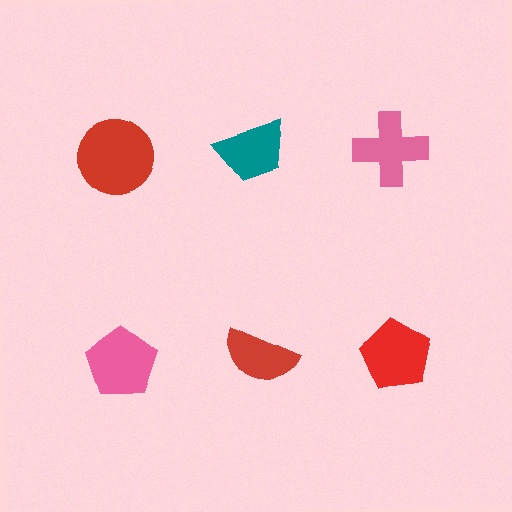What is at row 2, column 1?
A pink pentagon.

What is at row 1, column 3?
A pink cross.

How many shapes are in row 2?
3 shapes.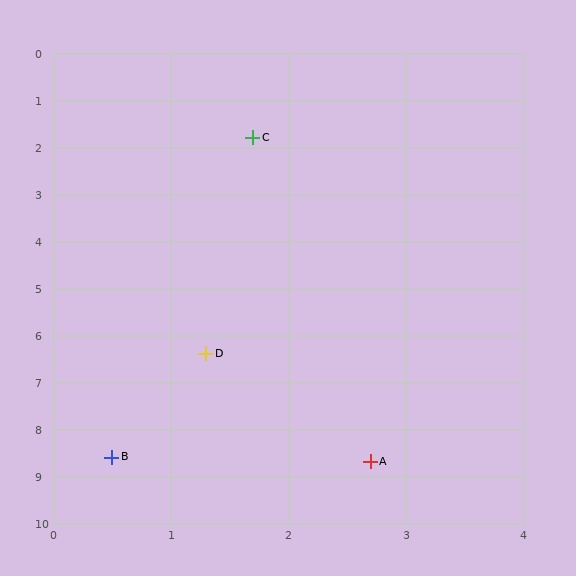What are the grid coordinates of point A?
Point A is at approximately (2.7, 8.7).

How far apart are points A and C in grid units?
Points A and C are about 7.0 grid units apart.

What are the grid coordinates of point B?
Point B is at approximately (0.5, 8.6).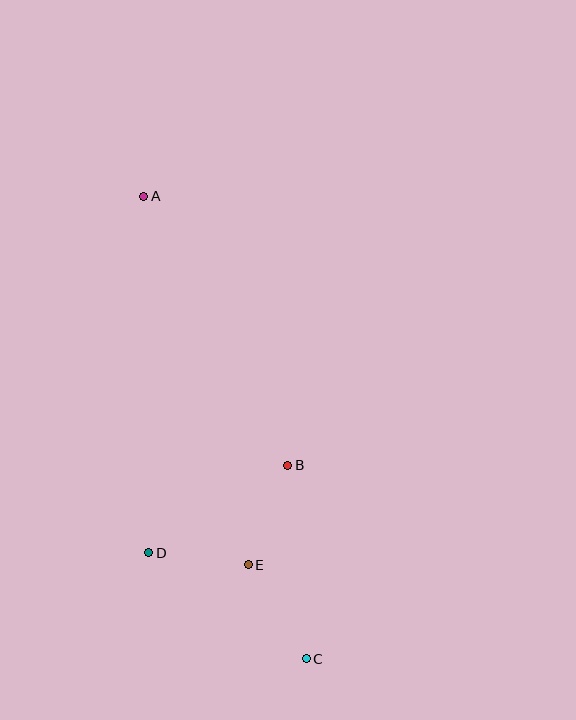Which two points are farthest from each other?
Points A and C are farthest from each other.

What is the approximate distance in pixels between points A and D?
The distance between A and D is approximately 356 pixels.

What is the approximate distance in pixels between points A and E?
The distance between A and E is approximately 383 pixels.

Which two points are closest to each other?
Points D and E are closest to each other.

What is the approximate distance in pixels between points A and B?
The distance between A and B is approximately 305 pixels.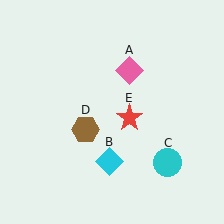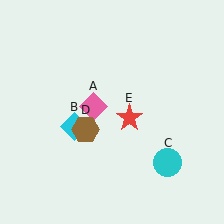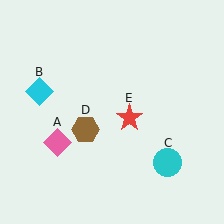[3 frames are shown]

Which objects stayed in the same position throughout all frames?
Cyan circle (object C) and brown hexagon (object D) and red star (object E) remained stationary.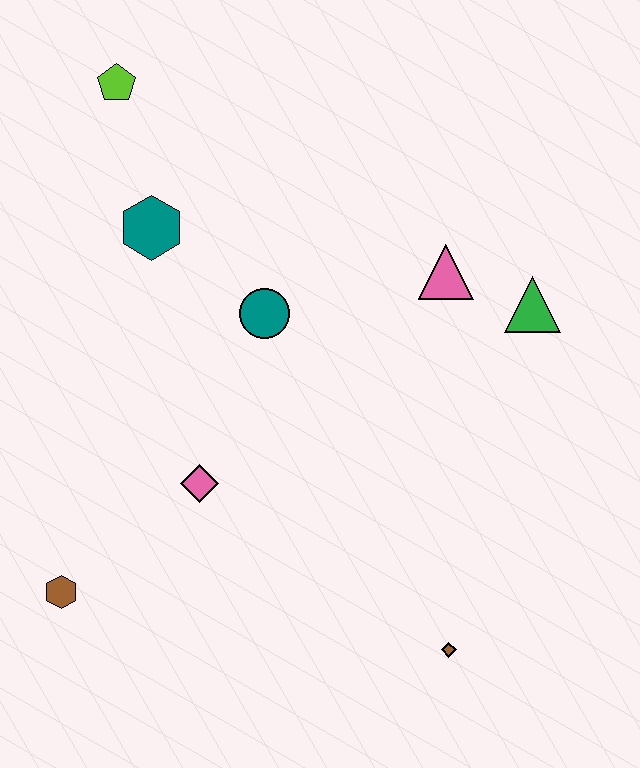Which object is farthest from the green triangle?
The brown hexagon is farthest from the green triangle.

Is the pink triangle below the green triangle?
No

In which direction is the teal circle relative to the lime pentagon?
The teal circle is below the lime pentagon.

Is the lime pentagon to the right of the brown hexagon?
Yes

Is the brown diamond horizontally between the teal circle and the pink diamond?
No